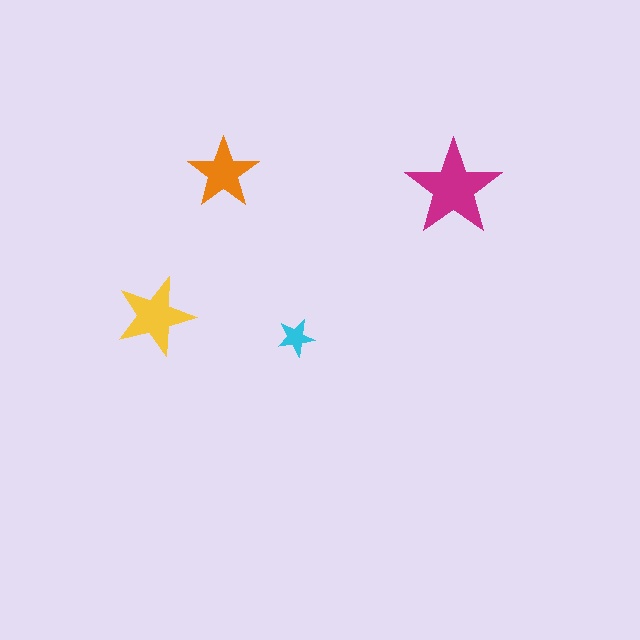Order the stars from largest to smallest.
the magenta one, the yellow one, the orange one, the cyan one.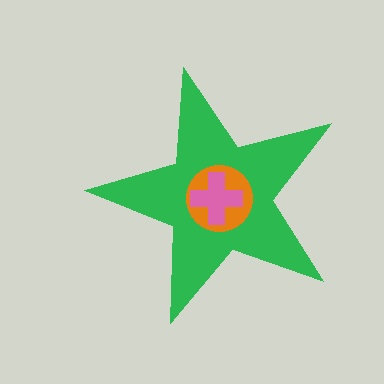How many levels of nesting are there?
3.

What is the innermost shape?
The pink cross.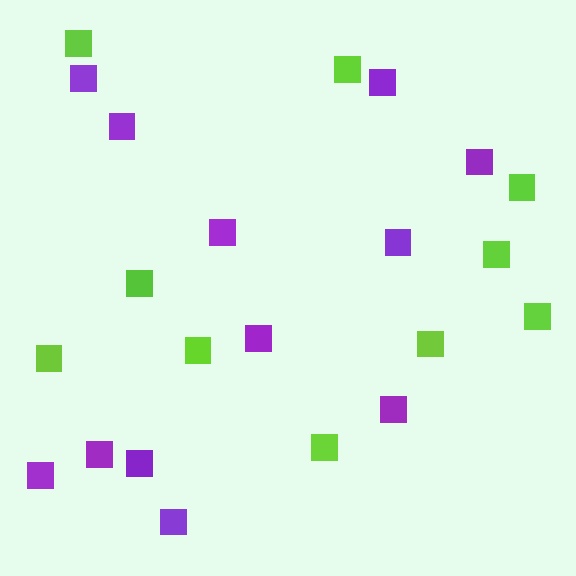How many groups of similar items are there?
There are 2 groups: one group of lime squares (10) and one group of purple squares (12).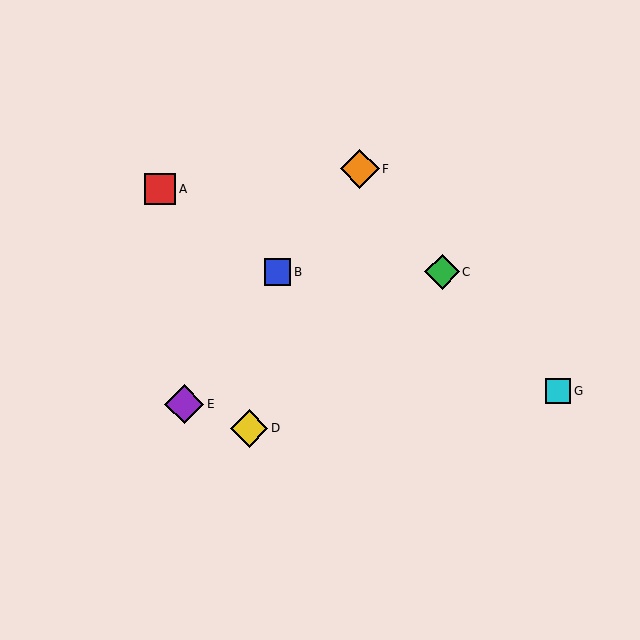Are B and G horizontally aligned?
No, B is at y≈272 and G is at y≈391.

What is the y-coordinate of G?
Object G is at y≈391.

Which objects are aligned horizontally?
Objects B, C are aligned horizontally.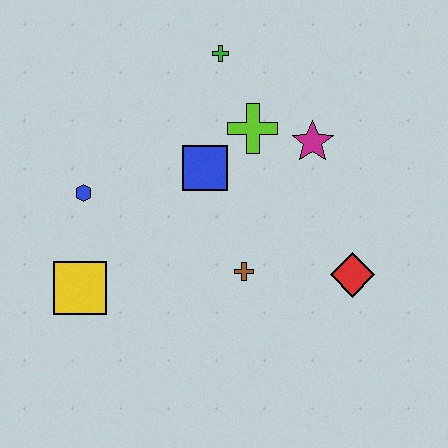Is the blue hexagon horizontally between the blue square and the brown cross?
No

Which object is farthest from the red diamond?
The blue hexagon is farthest from the red diamond.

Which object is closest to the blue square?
The lime cross is closest to the blue square.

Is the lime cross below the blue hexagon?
No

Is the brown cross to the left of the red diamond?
Yes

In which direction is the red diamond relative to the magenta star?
The red diamond is below the magenta star.